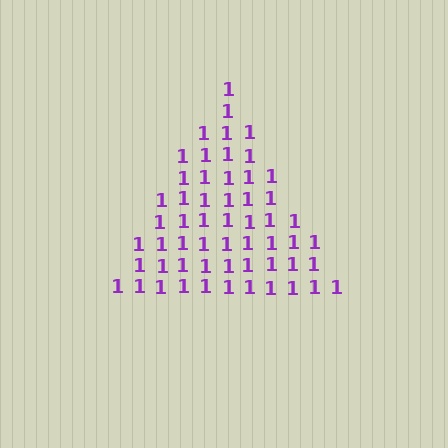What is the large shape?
The large shape is a triangle.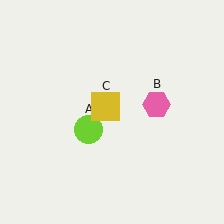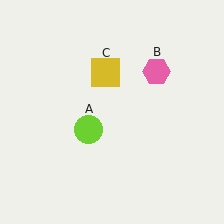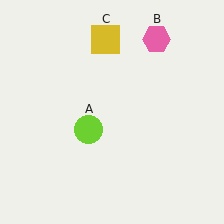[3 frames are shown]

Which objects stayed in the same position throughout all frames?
Lime circle (object A) remained stationary.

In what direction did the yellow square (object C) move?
The yellow square (object C) moved up.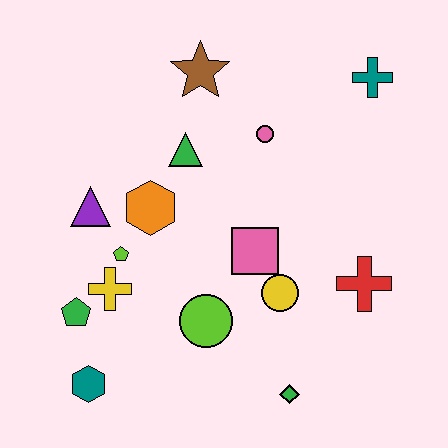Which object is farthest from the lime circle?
The teal cross is farthest from the lime circle.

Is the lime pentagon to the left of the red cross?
Yes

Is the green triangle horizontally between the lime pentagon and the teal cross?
Yes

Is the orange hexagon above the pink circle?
No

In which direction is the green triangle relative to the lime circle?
The green triangle is above the lime circle.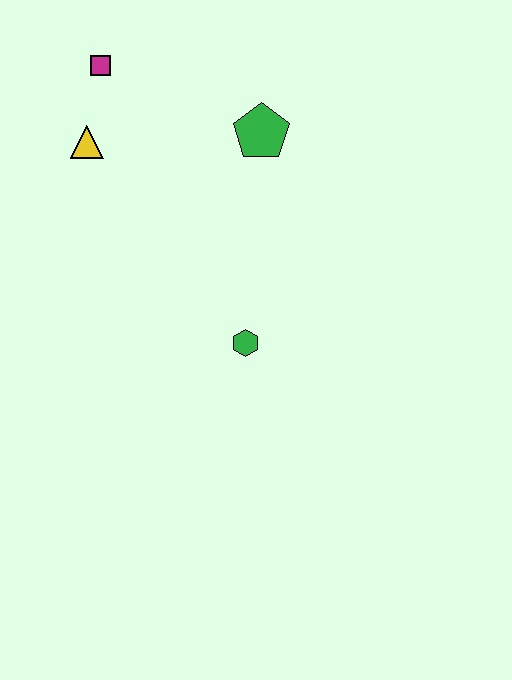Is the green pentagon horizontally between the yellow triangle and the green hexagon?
No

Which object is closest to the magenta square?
The yellow triangle is closest to the magenta square.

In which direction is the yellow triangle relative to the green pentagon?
The yellow triangle is to the left of the green pentagon.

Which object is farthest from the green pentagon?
The green hexagon is farthest from the green pentagon.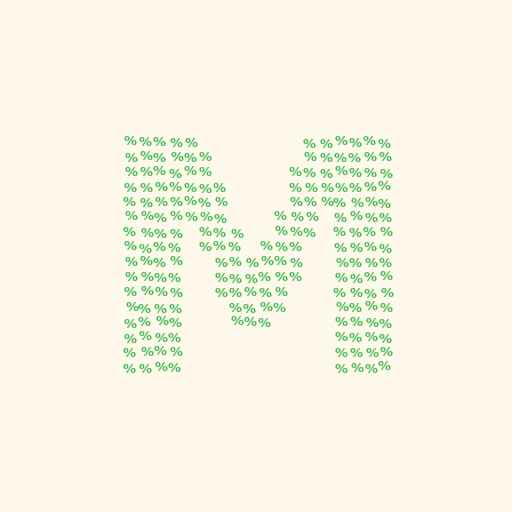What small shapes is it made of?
It is made of small percent signs.